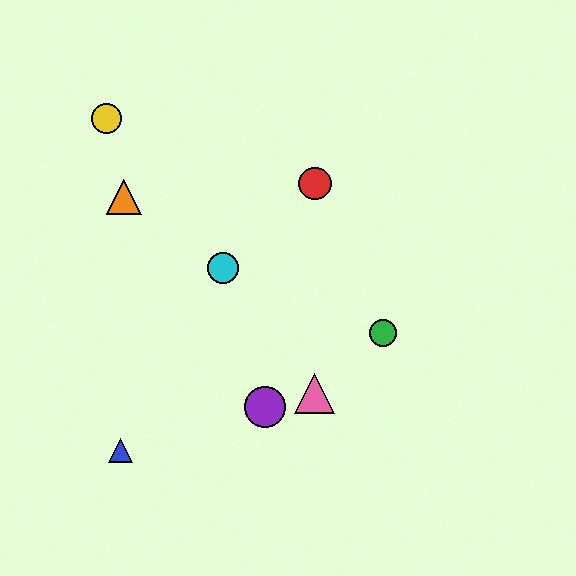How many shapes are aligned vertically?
2 shapes (the red circle, the pink triangle) are aligned vertically.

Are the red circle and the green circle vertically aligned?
No, the red circle is at x≈315 and the green circle is at x≈383.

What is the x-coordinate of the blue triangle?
The blue triangle is at x≈120.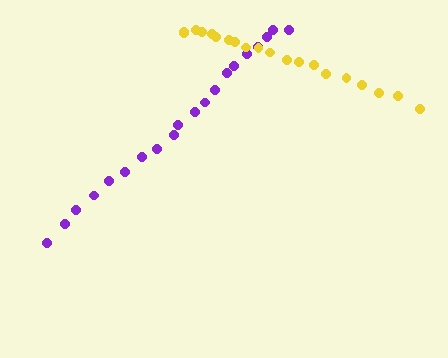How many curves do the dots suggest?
There are 2 distinct paths.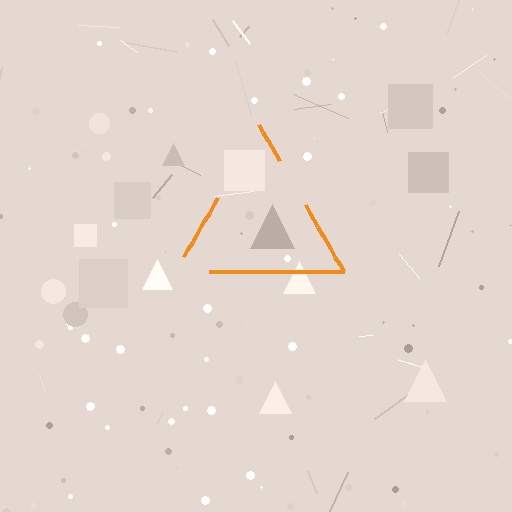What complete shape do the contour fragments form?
The contour fragments form a triangle.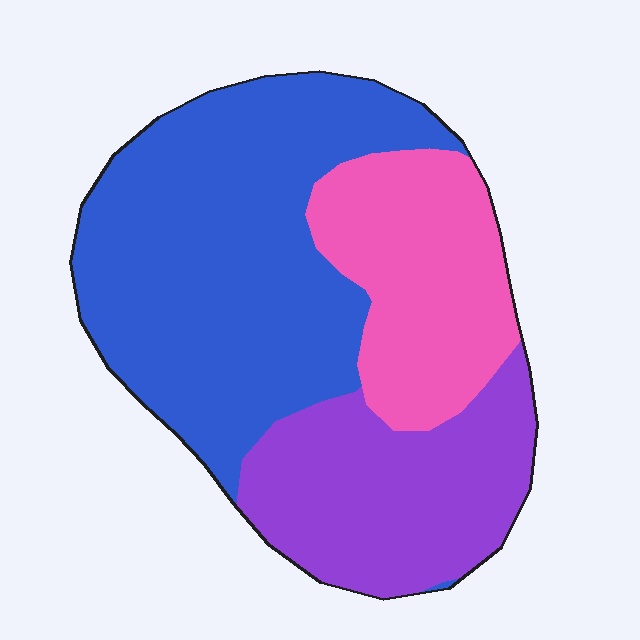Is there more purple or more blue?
Blue.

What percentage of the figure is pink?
Pink takes up between a sixth and a third of the figure.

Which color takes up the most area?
Blue, at roughly 50%.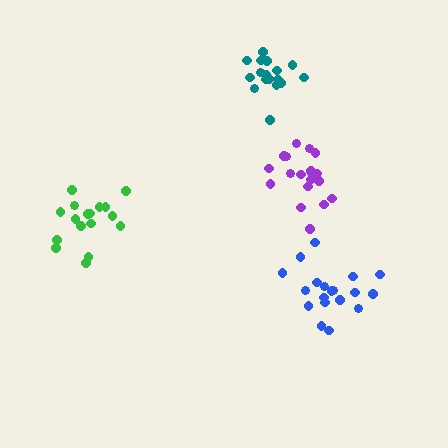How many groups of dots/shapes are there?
There are 4 groups.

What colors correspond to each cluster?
The clusters are colored: blue, green, teal, purple.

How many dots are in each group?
Group 1: 19 dots, Group 2: 17 dots, Group 3: 17 dots, Group 4: 19 dots (72 total).